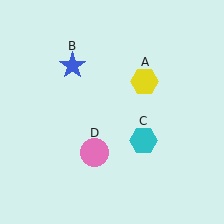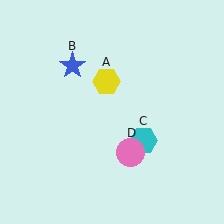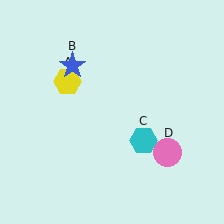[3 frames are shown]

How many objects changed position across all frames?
2 objects changed position: yellow hexagon (object A), pink circle (object D).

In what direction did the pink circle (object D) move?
The pink circle (object D) moved right.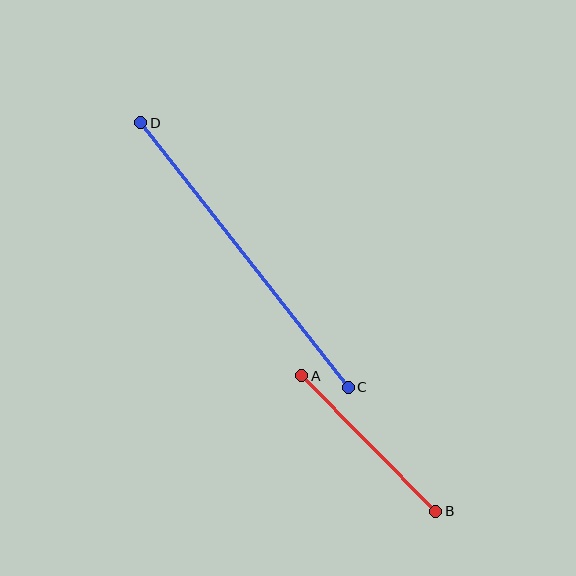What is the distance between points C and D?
The distance is approximately 336 pixels.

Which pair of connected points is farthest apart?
Points C and D are farthest apart.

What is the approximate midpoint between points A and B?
The midpoint is at approximately (369, 444) pixels.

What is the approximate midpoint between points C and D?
The midpoint is at approximately (245, 255) pixels.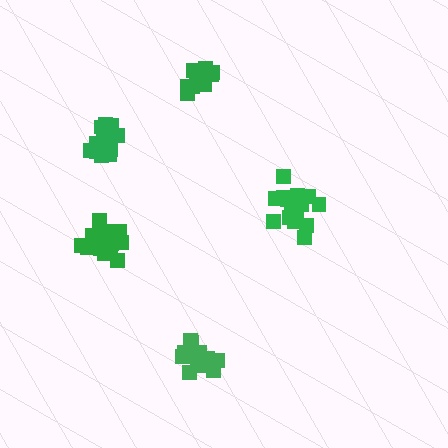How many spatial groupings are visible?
There are 5 spatial groupings.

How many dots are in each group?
Group 1: 20 dots, Group 2: 19 dots, Group 3: 14 dots, Group 4: 18 dots, Group 5: 14 dots (85 total).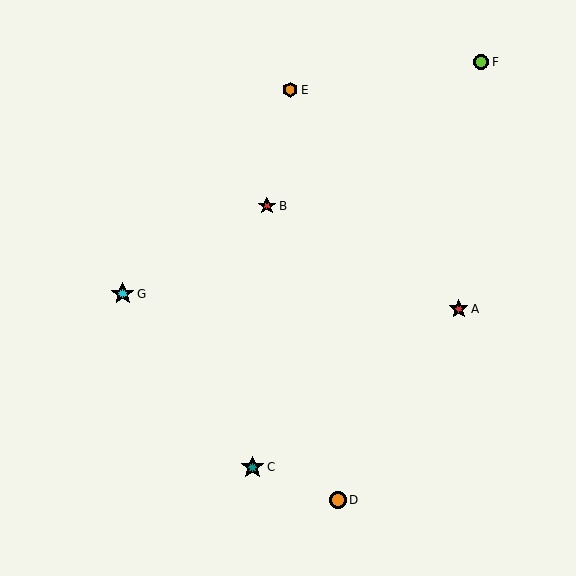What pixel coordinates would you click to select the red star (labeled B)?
Click at (267, 206) to select the red star B.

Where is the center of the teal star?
The center of the teal star is at (252, 467).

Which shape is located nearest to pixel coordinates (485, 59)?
The lime circle (labeled F) at (481, 62) is nearest to that location.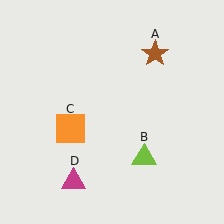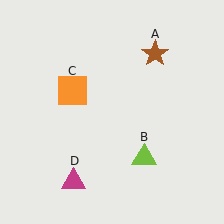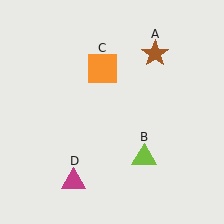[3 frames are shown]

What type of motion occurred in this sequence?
The orange square (object C) rotated clockwise around the center of the scene.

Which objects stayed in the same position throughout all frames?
Brown star (object A) and lime triangle (object B) and magenta triangle (object D) remained stationary.